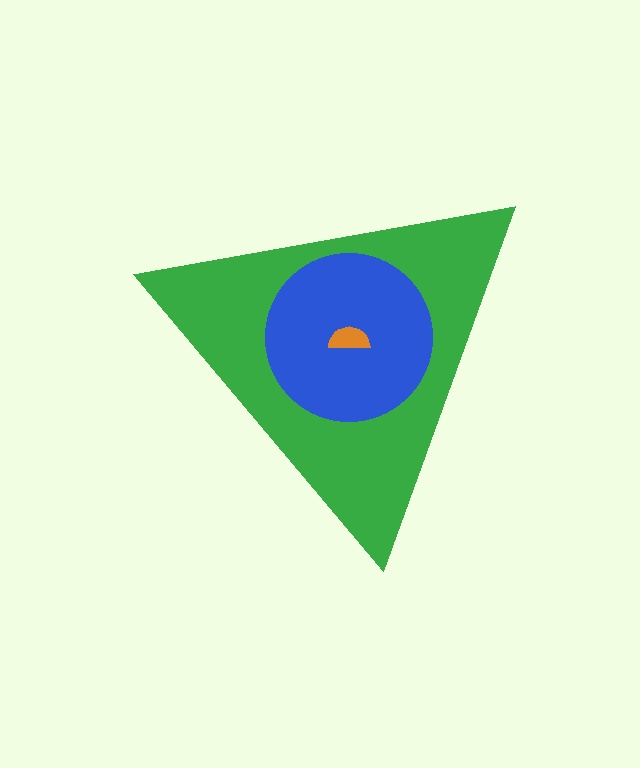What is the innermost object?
The orange semicircle.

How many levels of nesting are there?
3.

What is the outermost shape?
The green triangle.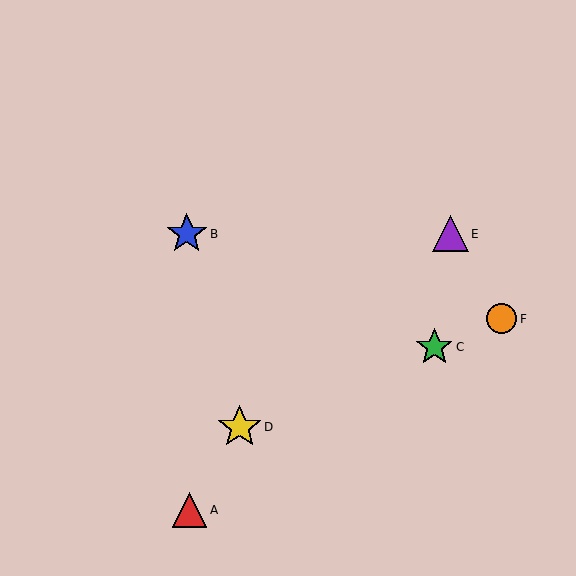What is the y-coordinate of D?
Object D is at y≈427.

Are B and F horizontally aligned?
No, B is at y≈234 and F is at y≈319.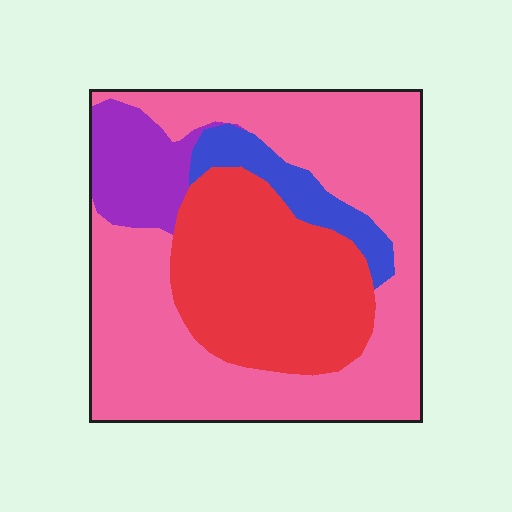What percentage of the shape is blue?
Blue takes up less than a quarter of the shape.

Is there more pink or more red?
Pink.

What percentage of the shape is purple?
Purple covers 10% of the shape.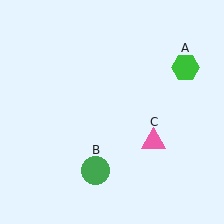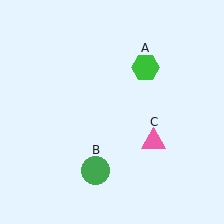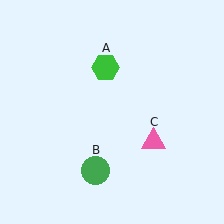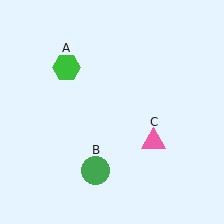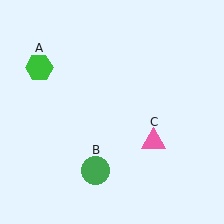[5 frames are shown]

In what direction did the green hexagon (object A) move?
The green hexagon (object A) moved left.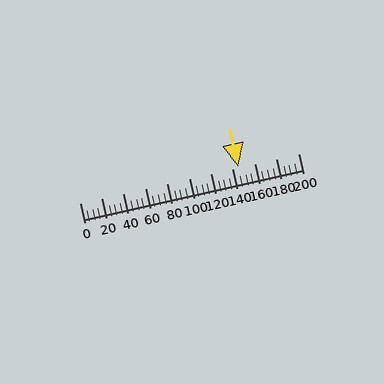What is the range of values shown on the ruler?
The ruler shows values from 0 to 200.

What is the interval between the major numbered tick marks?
The major tick marks are spaced 20 units apart.